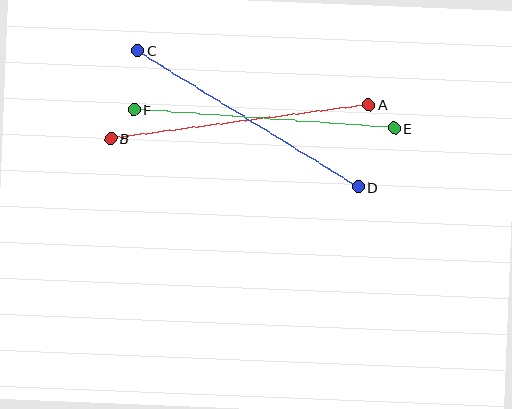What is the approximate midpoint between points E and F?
The midpoint is at approximately (264, 119) pixels.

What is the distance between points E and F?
The distance is approximately 261 pixels.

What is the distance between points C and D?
The distance is approximately 259 pixels.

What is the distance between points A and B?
The distance is approximately 261 pixels.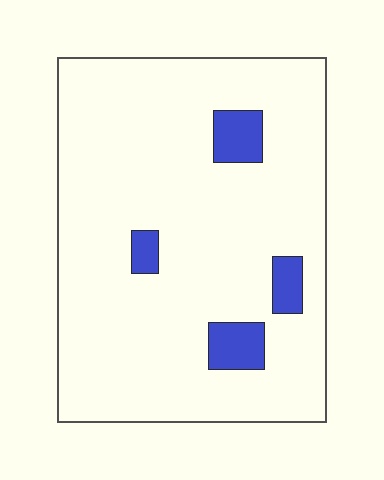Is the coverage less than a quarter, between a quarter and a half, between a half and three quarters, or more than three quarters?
Less than a quarter.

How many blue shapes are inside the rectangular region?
4.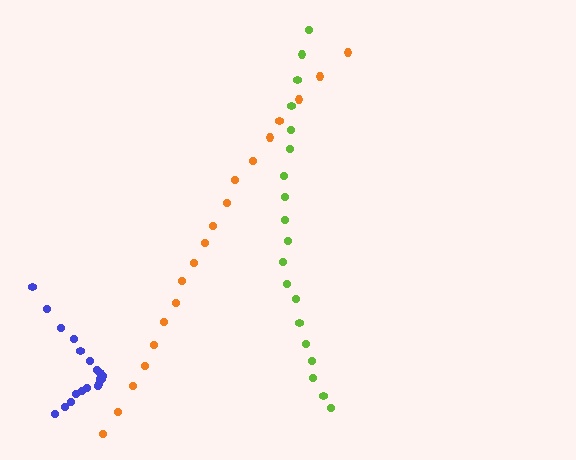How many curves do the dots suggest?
There are 3 distinct paths.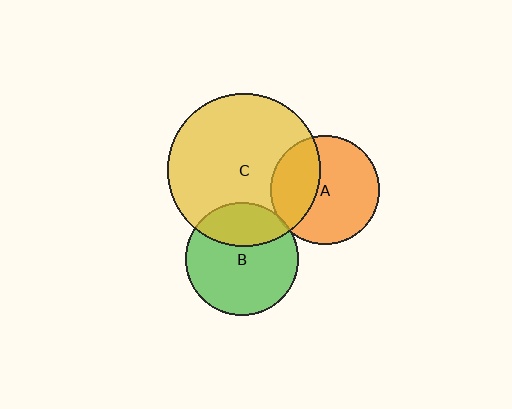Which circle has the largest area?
Circle C (yellow).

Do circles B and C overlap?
Yes.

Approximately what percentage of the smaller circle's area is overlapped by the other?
Approximately 30%.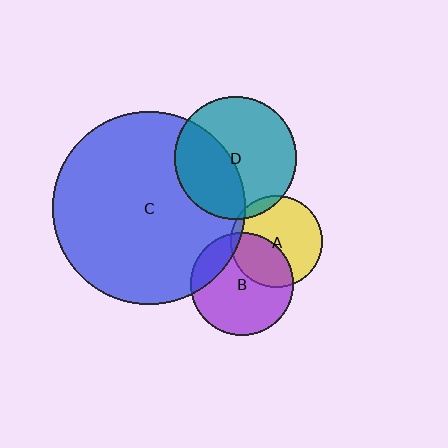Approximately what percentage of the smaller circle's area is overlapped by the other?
Approximately 35%.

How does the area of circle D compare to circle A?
Approximately 1.7 times.